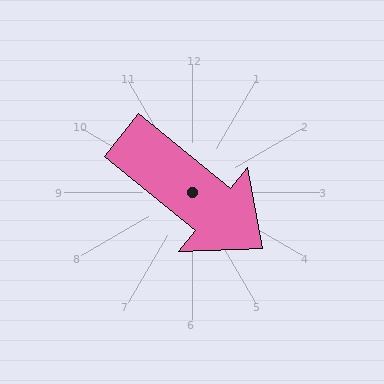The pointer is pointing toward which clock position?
Roughly 4 o'clock.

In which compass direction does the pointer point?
Southeast.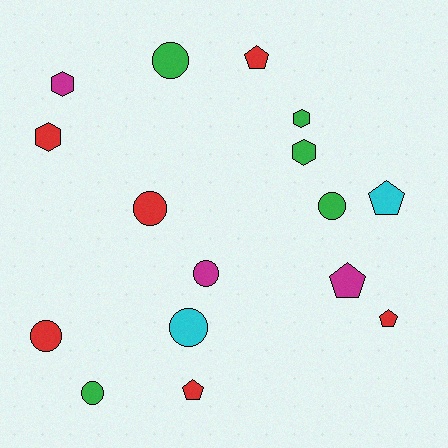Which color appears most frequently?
Red, with 6 objects.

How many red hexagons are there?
There is 1 red hexagon.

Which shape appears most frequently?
Circle, with 7 objects.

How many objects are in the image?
There are 16 objects.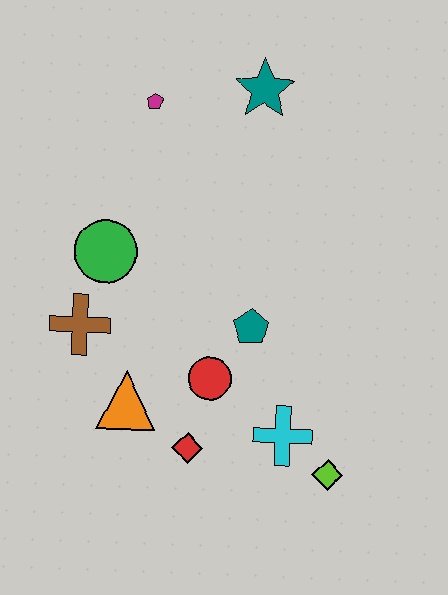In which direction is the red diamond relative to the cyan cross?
The red diamond is to the left of the cyan cross.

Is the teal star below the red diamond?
No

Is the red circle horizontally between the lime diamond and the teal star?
No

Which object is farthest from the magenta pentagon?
The lime diamond is farthest from the magenta pentagon.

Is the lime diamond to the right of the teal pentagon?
Yes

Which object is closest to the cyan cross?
The lime diamond is closest to the cyan cross.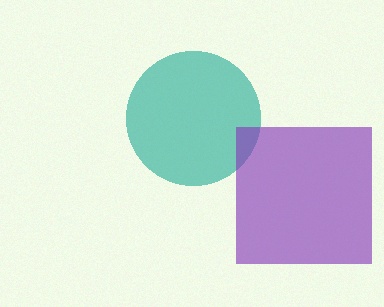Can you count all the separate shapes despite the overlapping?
Yes, there are 2 separate shapes.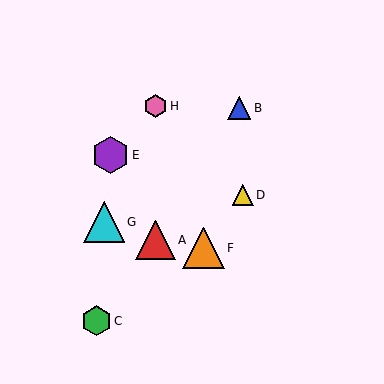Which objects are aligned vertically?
Objects A, H are aligned vertically.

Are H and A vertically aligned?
Yes, both are at x≈155.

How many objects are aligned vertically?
2 objects (A, H) are aligned vertically.